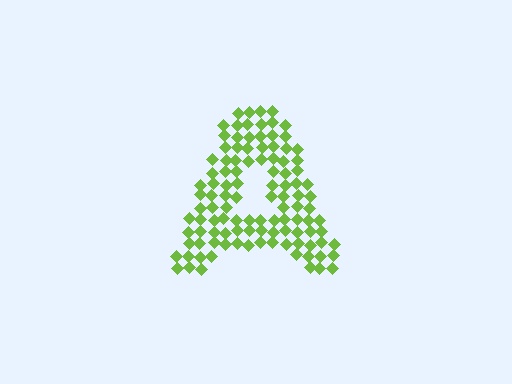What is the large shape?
The large shape is the letter A.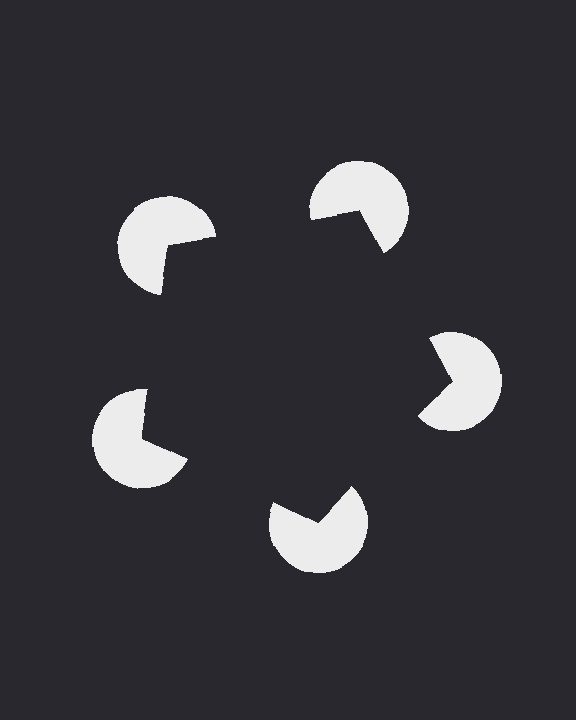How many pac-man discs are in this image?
There are 5 — one at each vertex of the illusory pentagon.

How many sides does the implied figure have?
5 sides.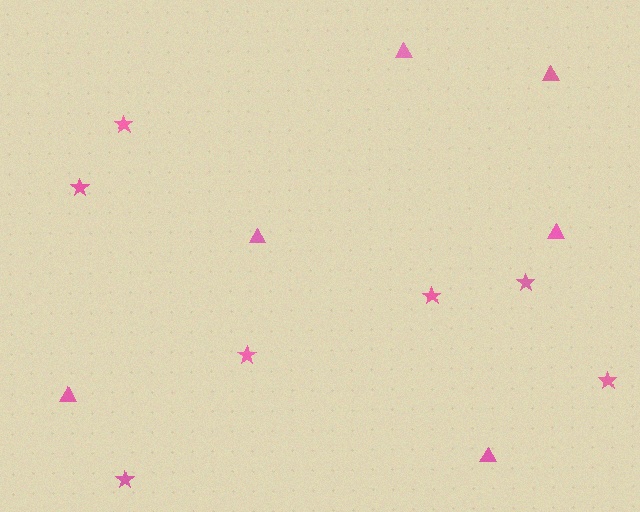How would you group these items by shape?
There are 2 groups: one group of triangles (6) and one group of stars (7).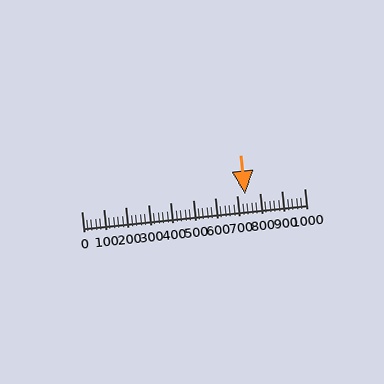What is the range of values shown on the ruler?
The ruler shows values from 0 to 1000.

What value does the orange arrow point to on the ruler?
The orange arrow points to approximately 736.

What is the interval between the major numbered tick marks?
The major tick marks are spaced 100 units apart.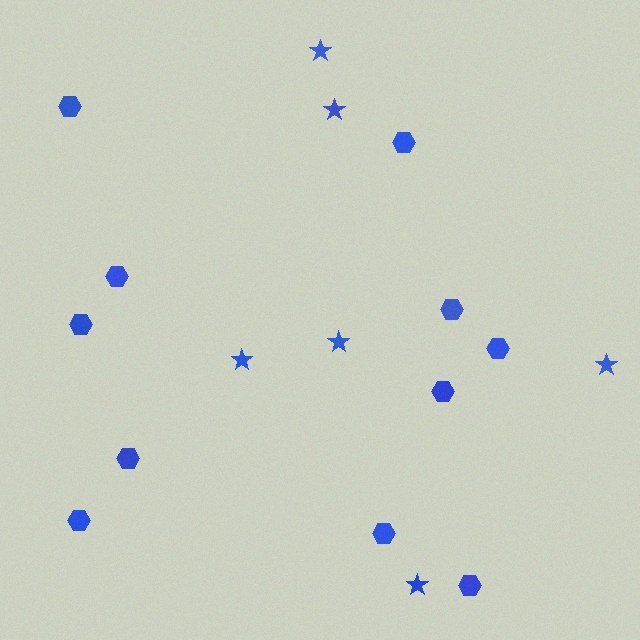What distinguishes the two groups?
There are 2 groups: one group of stars (6) and one group of hexagons (11).